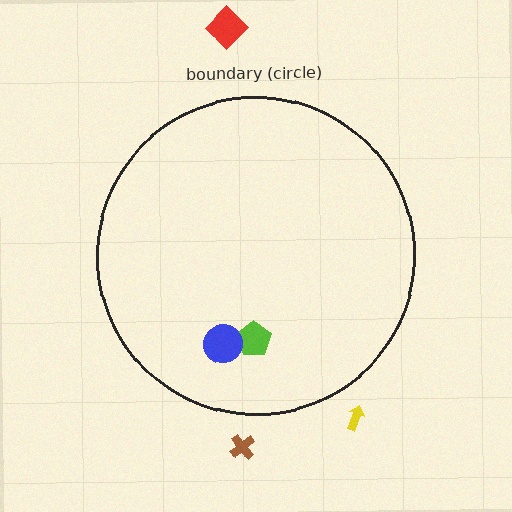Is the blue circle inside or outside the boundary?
Inside.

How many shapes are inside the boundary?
2 inside, 3 outside.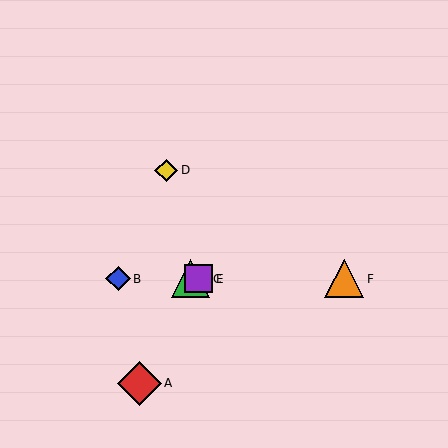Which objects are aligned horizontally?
Objects B, C, E, F are aligned horizontally.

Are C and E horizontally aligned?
Yes, both are at y≈279.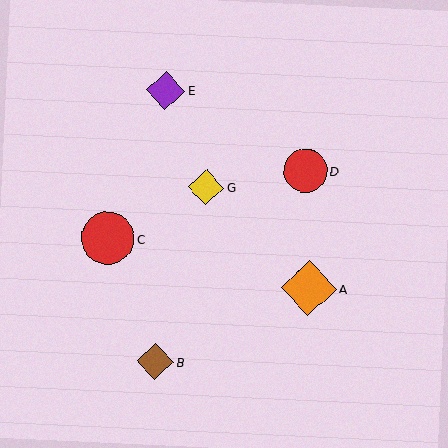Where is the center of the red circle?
The center of the red circle is at (108, 238).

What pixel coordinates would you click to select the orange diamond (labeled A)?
Click at (309, 288) to select the orange diamond A.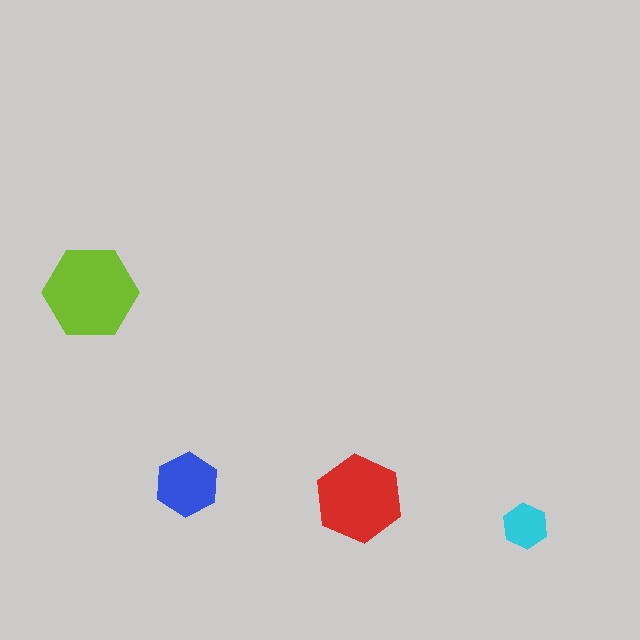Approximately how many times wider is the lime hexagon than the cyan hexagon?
About 2 times wider.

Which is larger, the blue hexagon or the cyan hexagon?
The blue one.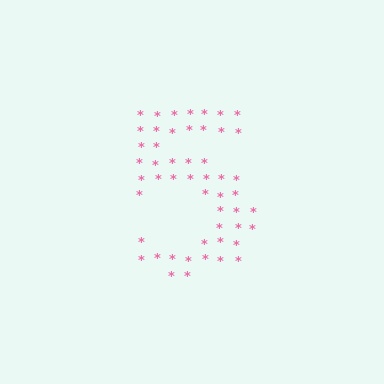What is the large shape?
The large shape is the digit 5.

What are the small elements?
The small elements are asterisks.